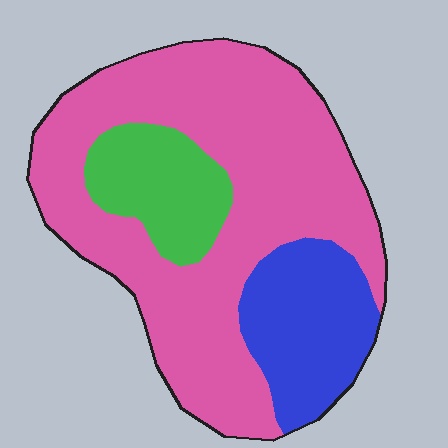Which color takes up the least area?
Green, at roughly 15%.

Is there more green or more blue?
Blue.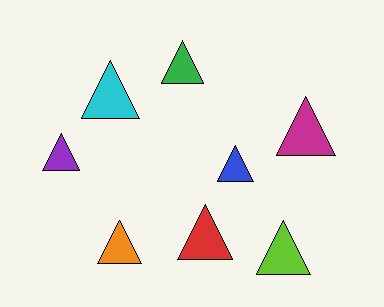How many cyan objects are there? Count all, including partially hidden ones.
There is 1 cyan object.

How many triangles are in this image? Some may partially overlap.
There are 8 triangles.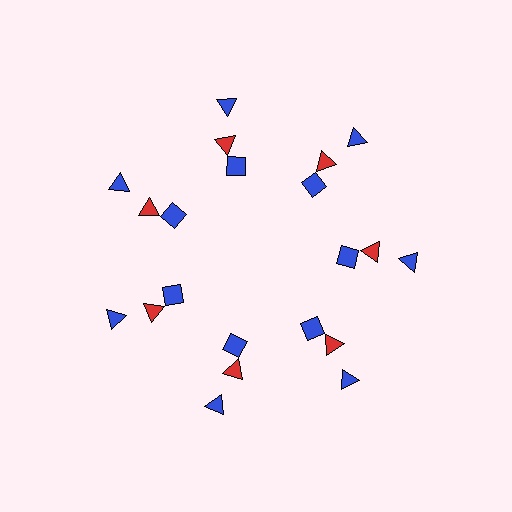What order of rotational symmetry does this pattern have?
This pattern has 7-fold rotational symmetry.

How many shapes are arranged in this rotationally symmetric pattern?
There are 21 shapes, arranged in 7 groups of 3.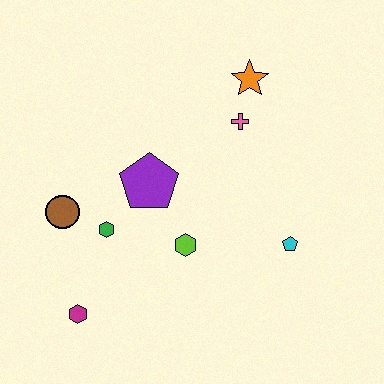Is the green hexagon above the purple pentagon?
No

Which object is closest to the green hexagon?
The brown circle is closest to the green hexagon.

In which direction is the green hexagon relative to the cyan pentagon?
The green hexagon is to the left of the cyan pentagon.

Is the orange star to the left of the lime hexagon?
No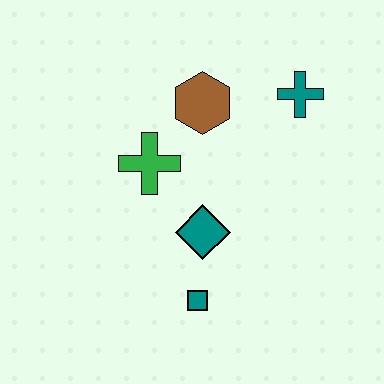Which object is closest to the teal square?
The teal diamond is closest to the teal square.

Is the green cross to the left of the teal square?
Yes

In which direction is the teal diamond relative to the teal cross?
The teal diamond is below the teal cross.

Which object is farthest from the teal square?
The teal cross is farthest from the teal square.